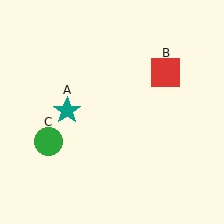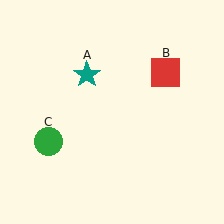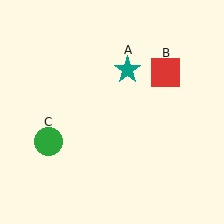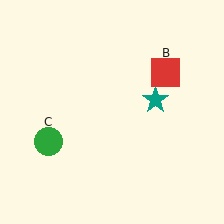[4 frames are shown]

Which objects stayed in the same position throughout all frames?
Red square (object B) and green circle (object C) remained stationary.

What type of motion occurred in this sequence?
The teal star (object A) rotated clockwise around the center of the scene.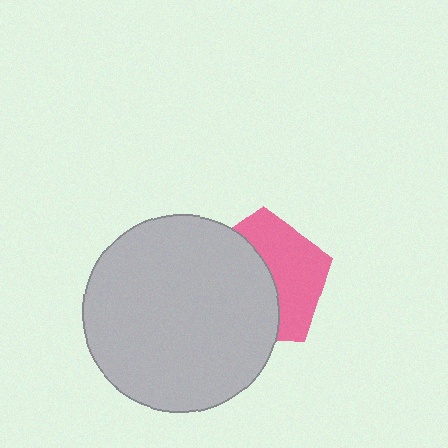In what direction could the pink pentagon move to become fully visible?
The pink pentagon could move right. That would shift it out from behind the light gray circle entirely.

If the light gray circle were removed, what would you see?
You would see the complete pink pentagon.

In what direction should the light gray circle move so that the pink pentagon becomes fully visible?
The light gray circle should move left. That is the shortest direction to clear the overlap and leave the pink pentagon fully visible.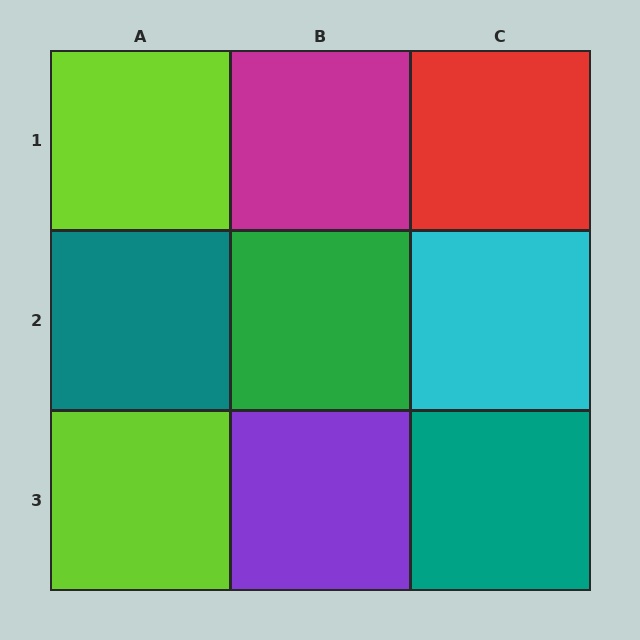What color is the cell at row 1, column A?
Lime.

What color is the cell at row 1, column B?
Magenta.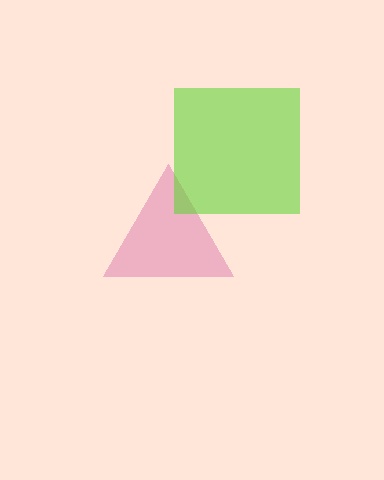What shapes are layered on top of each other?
The layered shapes are: a pink triangle, a lime square.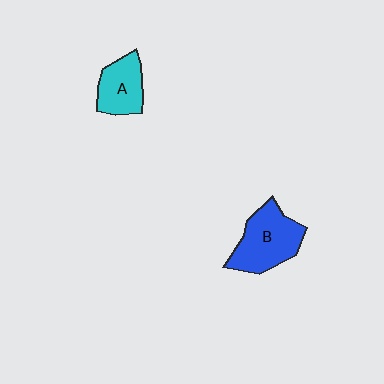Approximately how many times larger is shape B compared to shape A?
Approximately 1.5 times.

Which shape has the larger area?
Shape B (blue).